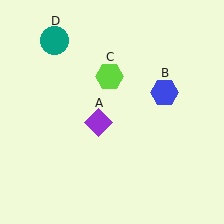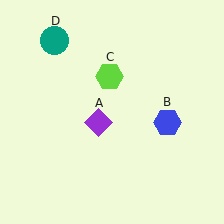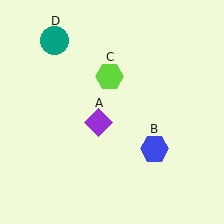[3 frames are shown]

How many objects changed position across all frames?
1 object changed position: blue hexagon (object B).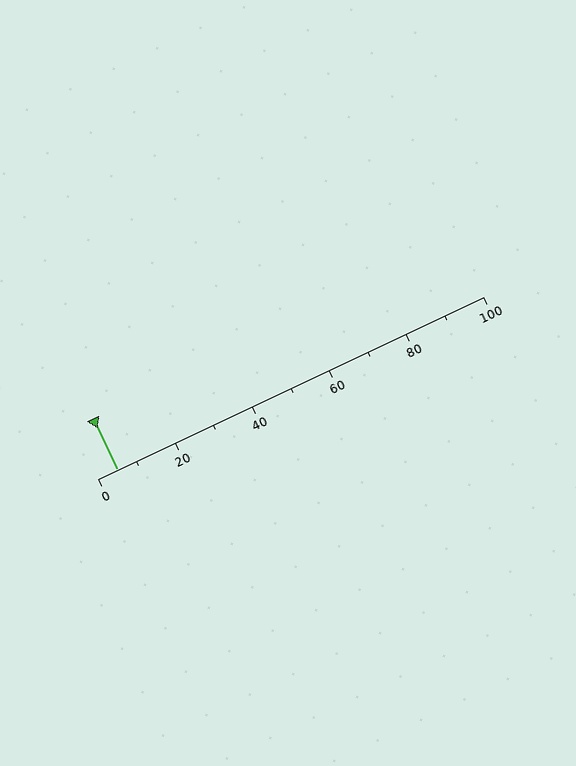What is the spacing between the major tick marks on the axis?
The major ticks are spaced 20 apart.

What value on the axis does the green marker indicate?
The marker indicates approximately 5.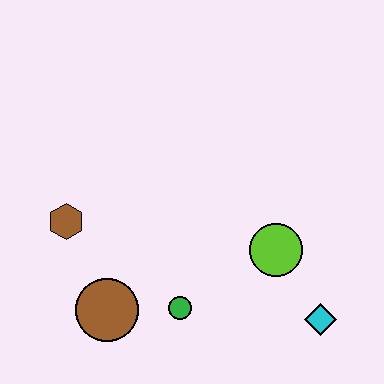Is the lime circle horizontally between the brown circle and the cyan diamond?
Yes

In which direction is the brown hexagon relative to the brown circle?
The brown hexagon is above the brown circle.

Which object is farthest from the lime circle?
The brown hexagon is farthest from the lime circle.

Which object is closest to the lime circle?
The cyan diamond is closest to the lime circle.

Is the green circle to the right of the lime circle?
No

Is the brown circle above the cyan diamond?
Yes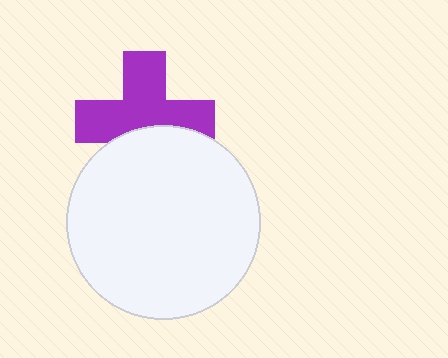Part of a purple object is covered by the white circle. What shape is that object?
It is a cross.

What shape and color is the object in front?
The object in front is a white circle.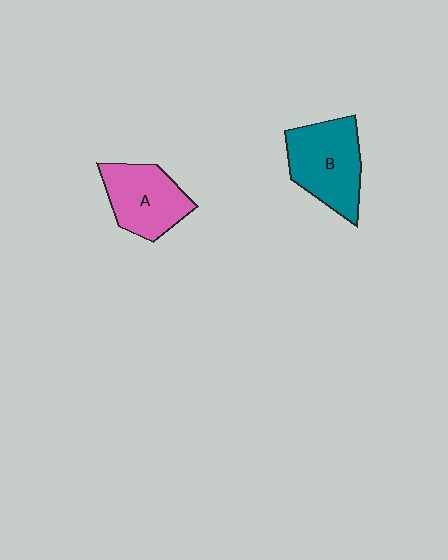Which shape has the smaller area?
Shape A (pink).